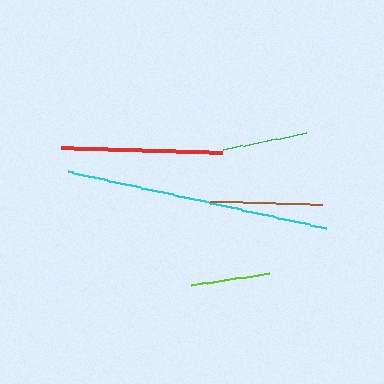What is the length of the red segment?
The red segment is approximately 161 pixels long.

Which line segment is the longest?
The cyan line is the longest at approximately 265 pixels.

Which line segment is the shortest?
The lime line is the shortest at approximately 78 pixels.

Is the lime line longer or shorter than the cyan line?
The cyan line is longer than the lime line.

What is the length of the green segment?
The green segment is approximately 84 pixels long.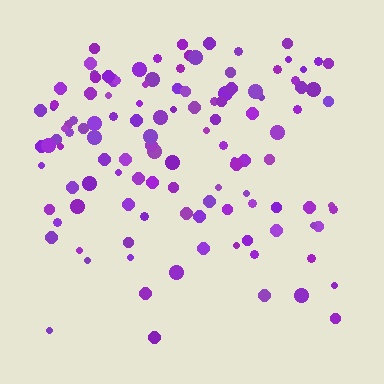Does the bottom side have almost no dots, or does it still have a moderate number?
Still a moderate number, just noticeably fewer than the top.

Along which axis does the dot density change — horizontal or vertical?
Vertical.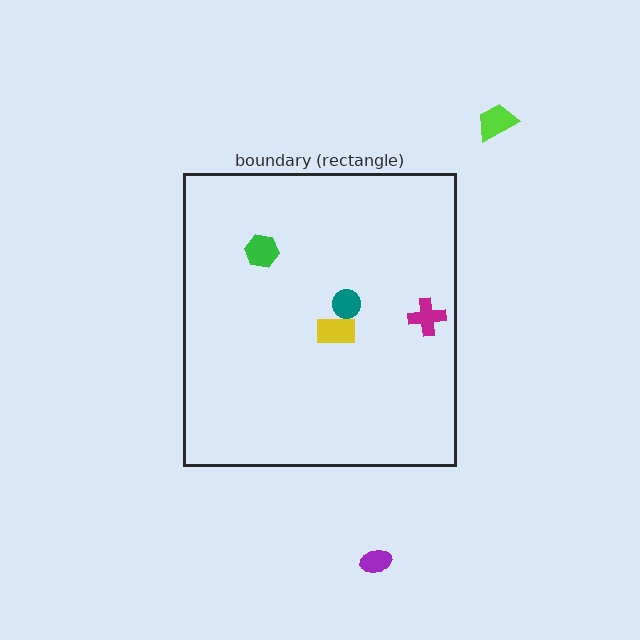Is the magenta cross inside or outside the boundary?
Inside.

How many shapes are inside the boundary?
4 inside, 2 outside.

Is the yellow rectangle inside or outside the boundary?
Inside.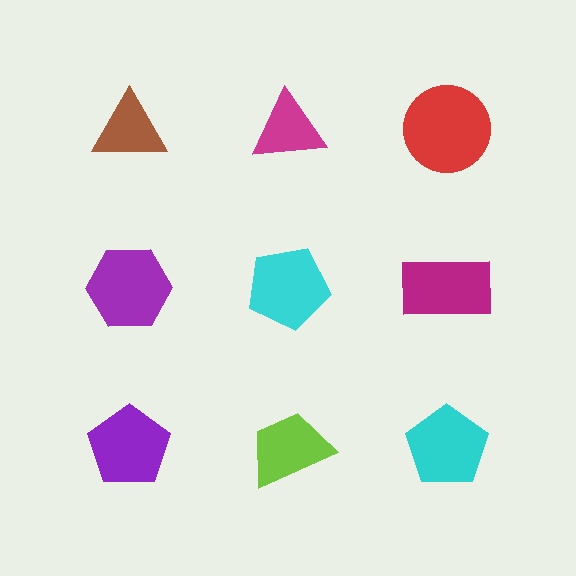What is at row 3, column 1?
A purple pentagon.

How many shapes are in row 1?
3 shapes.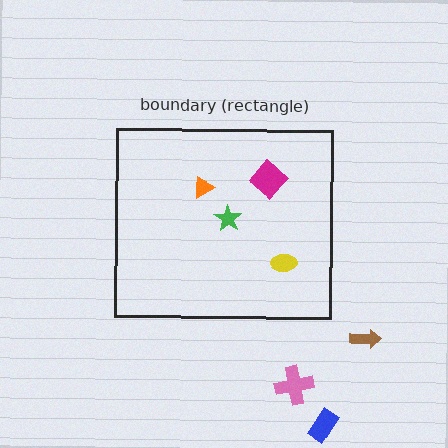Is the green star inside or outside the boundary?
Inside.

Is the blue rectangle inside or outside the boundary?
Outside.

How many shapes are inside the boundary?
4 inside, 3 outside.